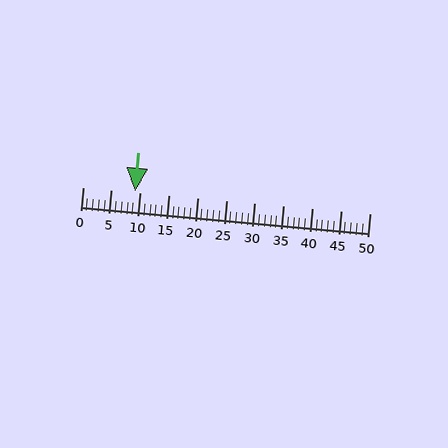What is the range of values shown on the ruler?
The ruler shows values from 0 to 50.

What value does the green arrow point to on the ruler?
The green arrow points to approximately 9.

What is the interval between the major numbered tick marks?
The major tick marks are spaced 5 units apart.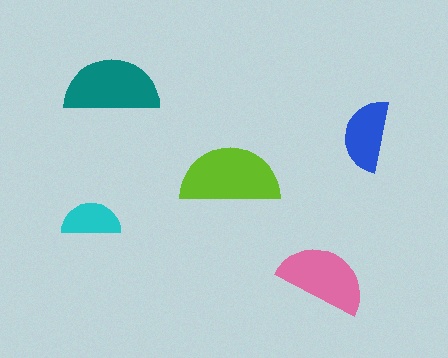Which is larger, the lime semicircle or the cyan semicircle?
The lime one.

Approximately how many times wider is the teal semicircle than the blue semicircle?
About 1.5 times wider.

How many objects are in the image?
There are 5 objects in the image.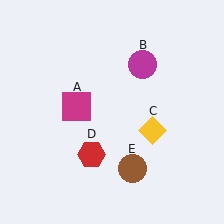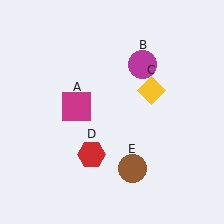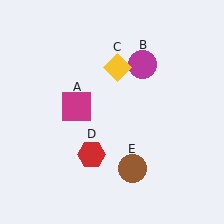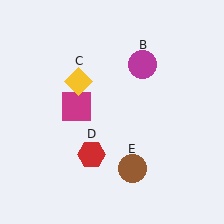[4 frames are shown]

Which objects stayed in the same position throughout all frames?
Magenta square (object A) and magenta circle (object B) and red hexagon (object D) and brown circle (object E) remained stationary.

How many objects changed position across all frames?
1 object changed position: yellow diamond (object C).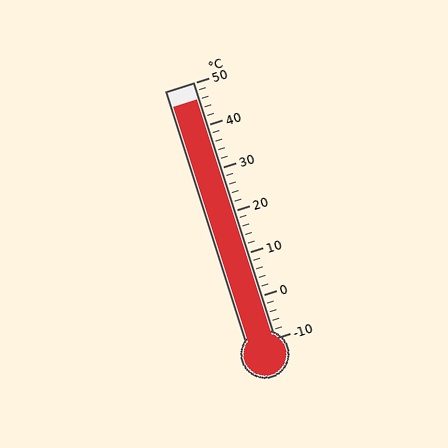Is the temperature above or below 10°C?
The temperature is above 10°C.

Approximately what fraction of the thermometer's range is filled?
The thermometer is filled to approximately 95% of its range.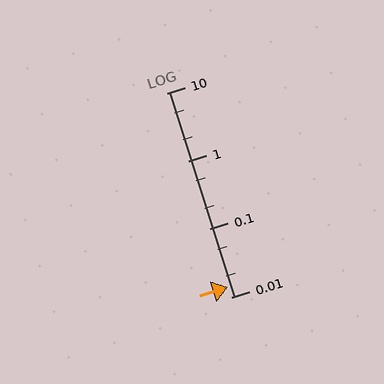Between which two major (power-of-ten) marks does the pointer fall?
The pointer is between 0.01 and 0.1.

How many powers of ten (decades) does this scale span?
The scale spans 3 decades, from 0.01 to 10.